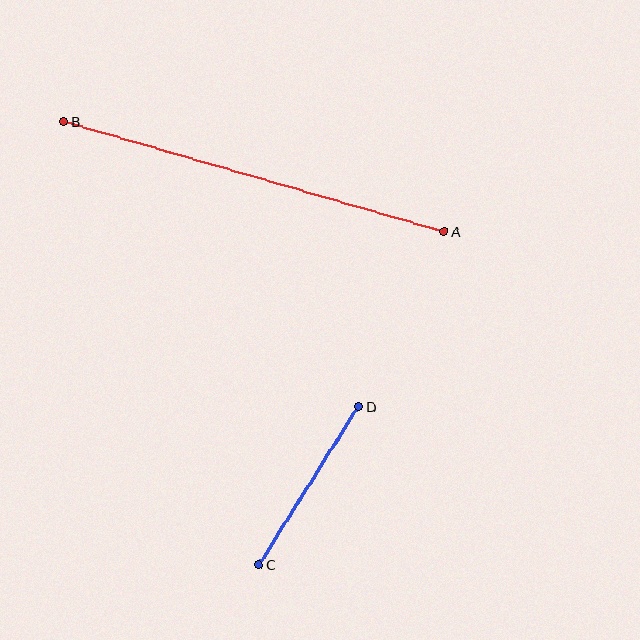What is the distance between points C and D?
The distance is approximately 187 pixels.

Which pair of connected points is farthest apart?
Points A and B are farthest apart.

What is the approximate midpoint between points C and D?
The midpoint is at approximately (309, 486) pixels.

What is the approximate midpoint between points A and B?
The midpoint is at approximately (254, 177) pixels.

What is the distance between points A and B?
The distance is approximately 395 pixels.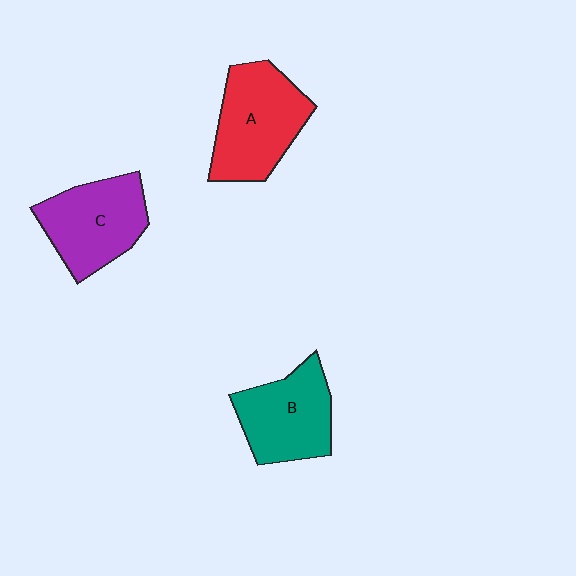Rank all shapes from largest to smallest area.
From largest to smallest: A (red), C (purple), B (teal).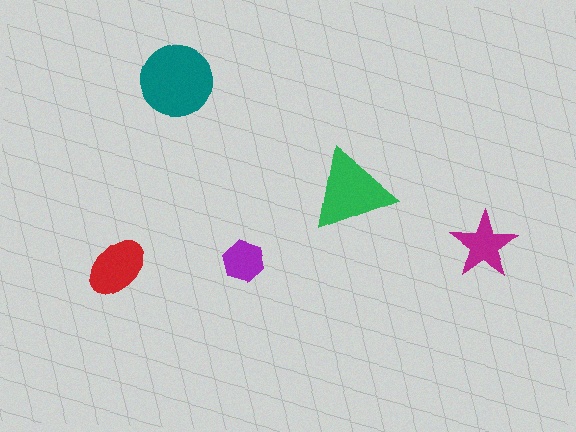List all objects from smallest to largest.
The purple hexagon, the magenta star, the red ellipse, the green triangle, the teal circle.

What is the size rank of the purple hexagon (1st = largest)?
5th.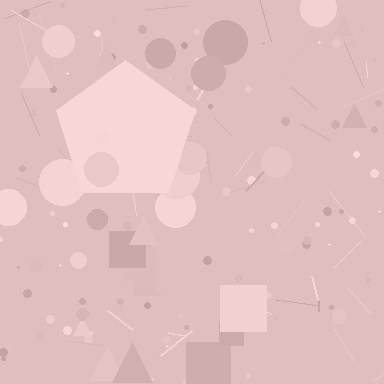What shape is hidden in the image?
A pentagon is hidden in the image.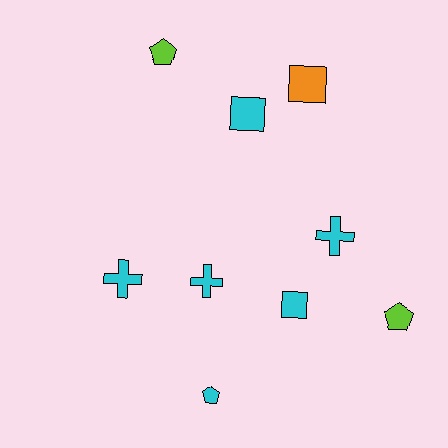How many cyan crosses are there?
There are 3 cyan crosses.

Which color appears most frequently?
Cyan, with 6 objects.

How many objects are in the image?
There are 9 objects.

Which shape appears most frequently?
Square, with 3 objects.